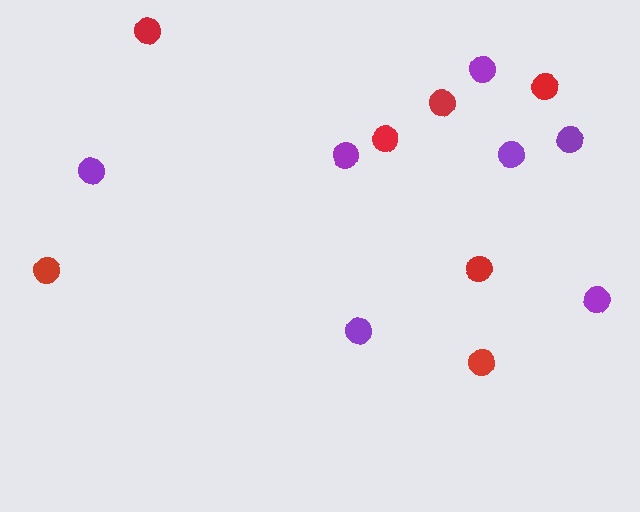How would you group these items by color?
There are 2 groups: one group of red circles (7) and one group of purple circles (7).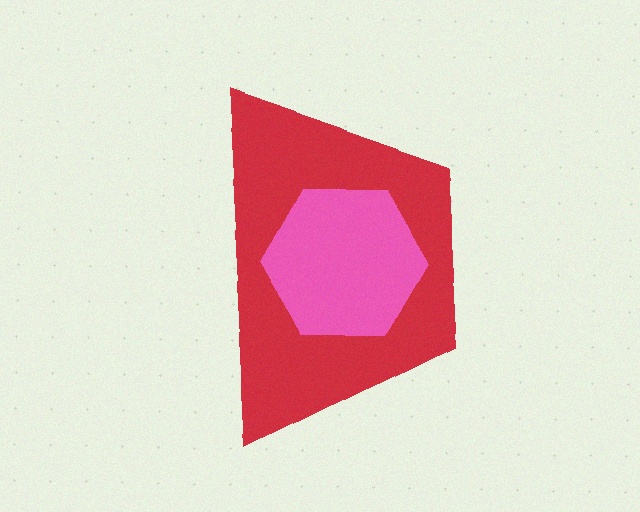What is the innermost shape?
The pink hexagon.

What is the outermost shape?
The red trapezoid.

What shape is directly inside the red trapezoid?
The pink hexagon.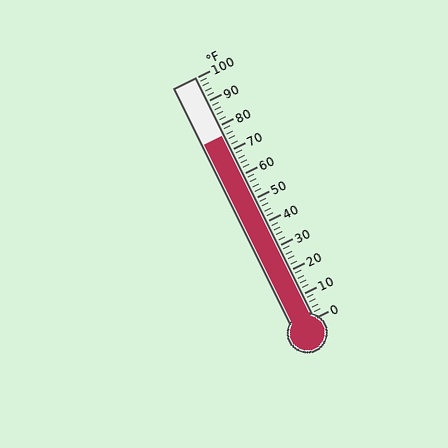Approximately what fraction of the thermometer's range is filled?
The thermometer is filled to approximately 75% of its range.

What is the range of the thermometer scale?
The thermometer scale ranges from 0°F to 100°F.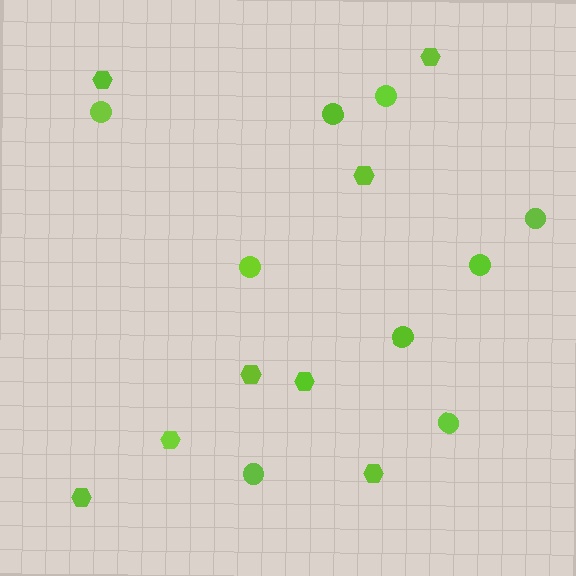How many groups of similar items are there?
There are 2 groups: one group of circles (9) and one group of hexagons (8).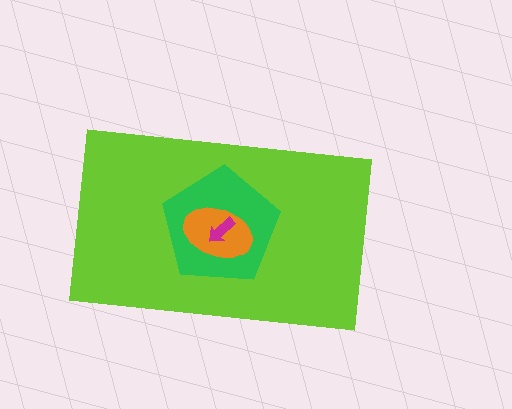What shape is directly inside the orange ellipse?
The magenta arrow.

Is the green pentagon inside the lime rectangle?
Yes.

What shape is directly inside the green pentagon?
The orange ellipse.